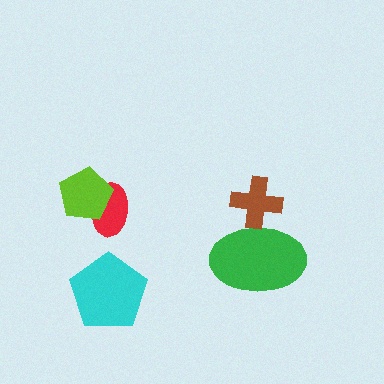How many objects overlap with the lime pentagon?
1 object overlaps with the lime pentagon.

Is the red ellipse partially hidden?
Yes, it is partially covered by another shape.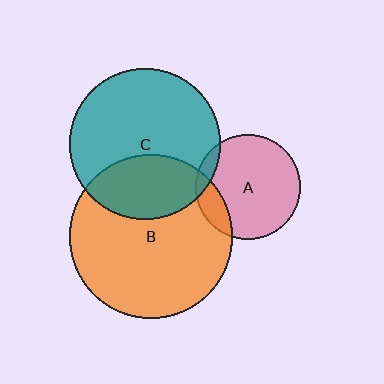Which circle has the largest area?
Circle B (orange).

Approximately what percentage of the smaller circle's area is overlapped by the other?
Approximately 10%.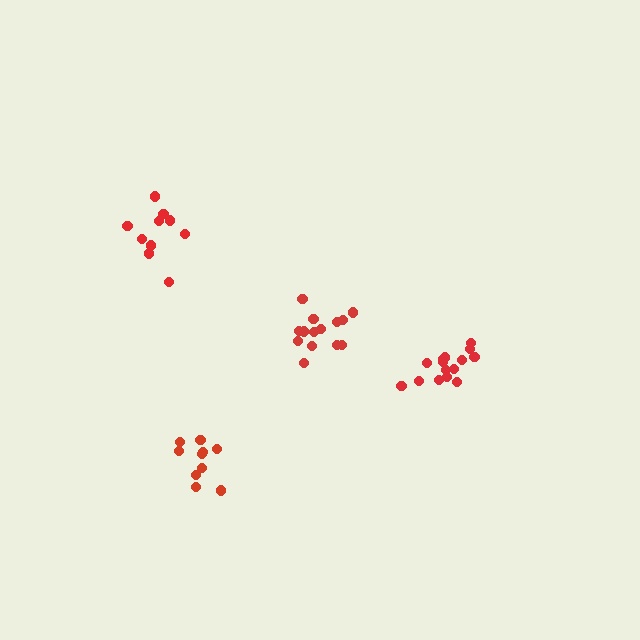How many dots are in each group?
Group 1: 11 dots, Group 2: 10 dots, Group 3: 14 dots, Group 4: 15 dots (50 total).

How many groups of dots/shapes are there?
There are 4 groups.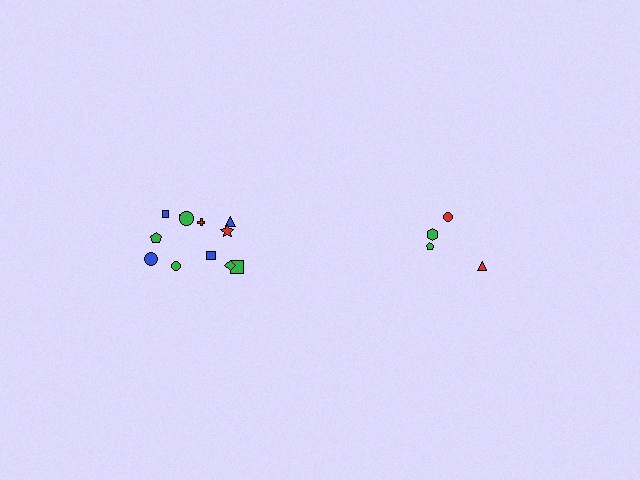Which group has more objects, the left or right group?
The left group.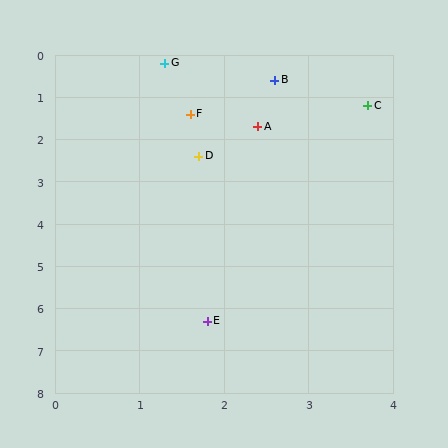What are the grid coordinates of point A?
Point A is at approximately (2.4, 1.7).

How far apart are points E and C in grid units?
Points E and C are about 5.4 grid units apart.